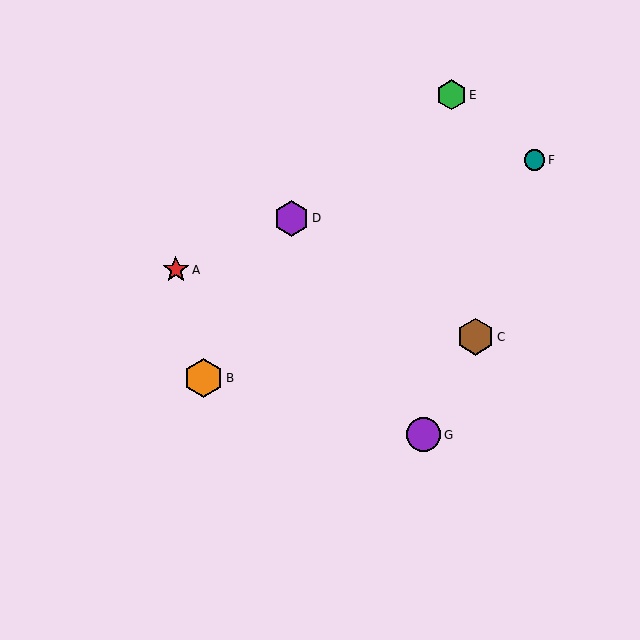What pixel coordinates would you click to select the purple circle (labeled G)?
Click at (424, 435) to select the purple circle G.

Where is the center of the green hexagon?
The center of the green hexagon is at (451, 95).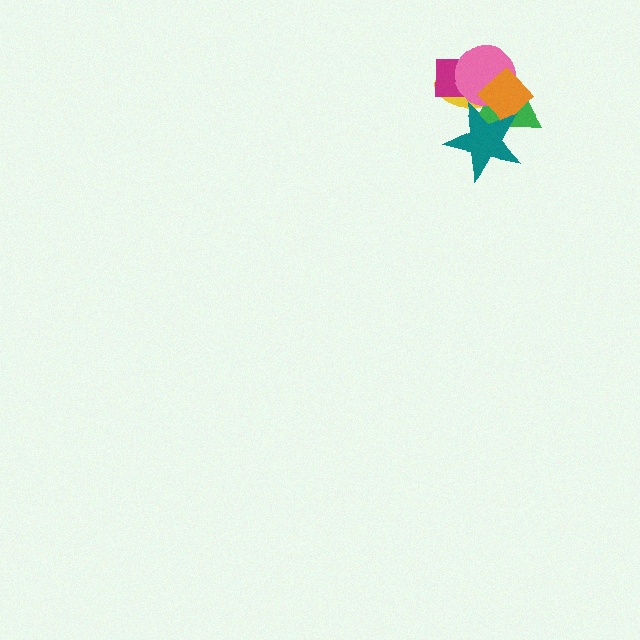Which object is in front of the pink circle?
The orange diamond is in front of the pink circle.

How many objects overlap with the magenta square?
3 objects overlap with the magenta square.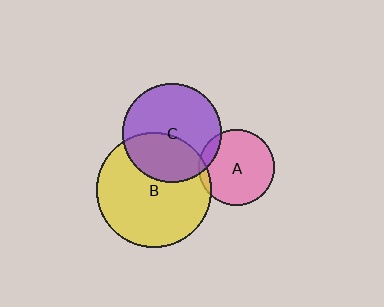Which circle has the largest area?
Circle B (yellow).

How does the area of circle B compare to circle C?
Approximately 1.3 times.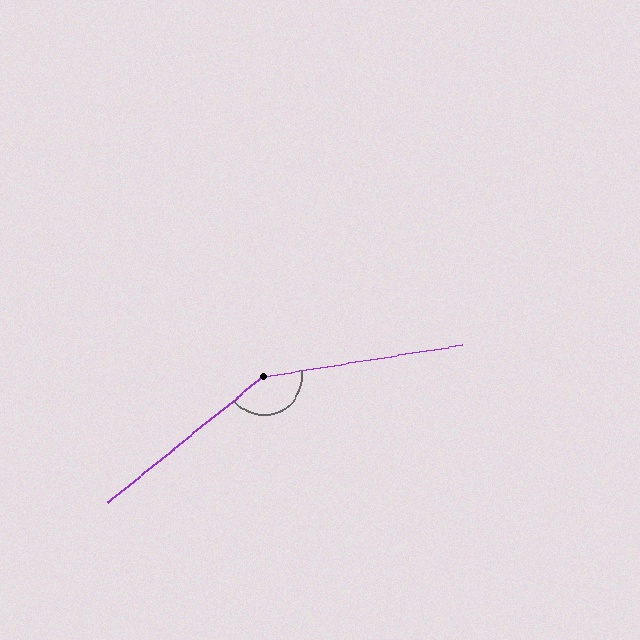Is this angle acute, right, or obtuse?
It is obtuse.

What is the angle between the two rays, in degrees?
Approximately 150 degrees.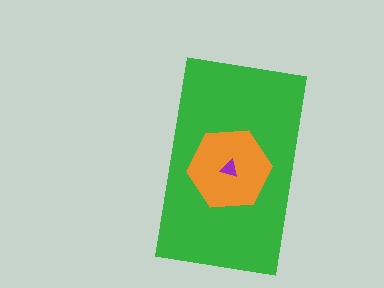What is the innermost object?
The purple triangle.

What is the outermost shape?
The green rectangle.